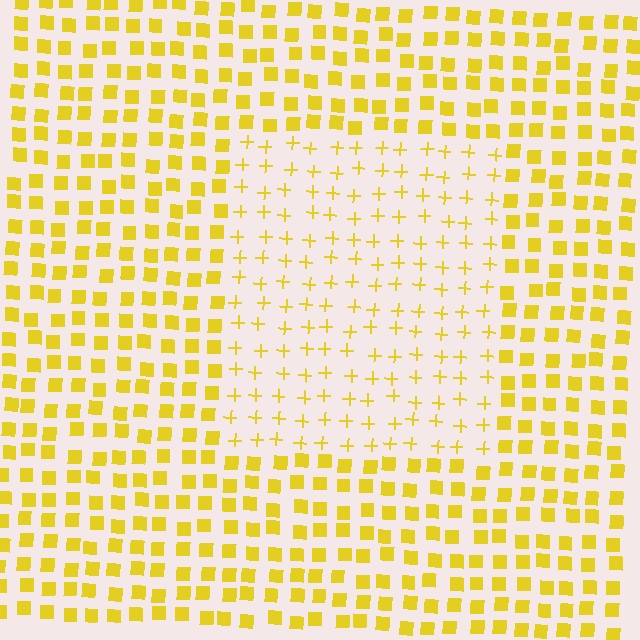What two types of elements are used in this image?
The image uses plus signs inside the rectangle region and squares outside it.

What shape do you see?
I see a rectangle.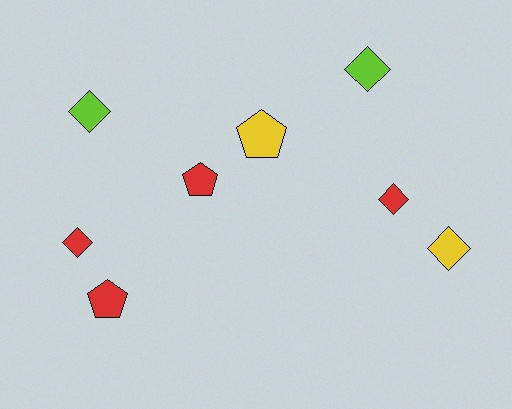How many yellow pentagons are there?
There is 1 yellow pentagon.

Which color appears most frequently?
Red, with 4 objects.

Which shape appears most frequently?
Diamond, with 5 objects.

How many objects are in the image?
There are 8 objects.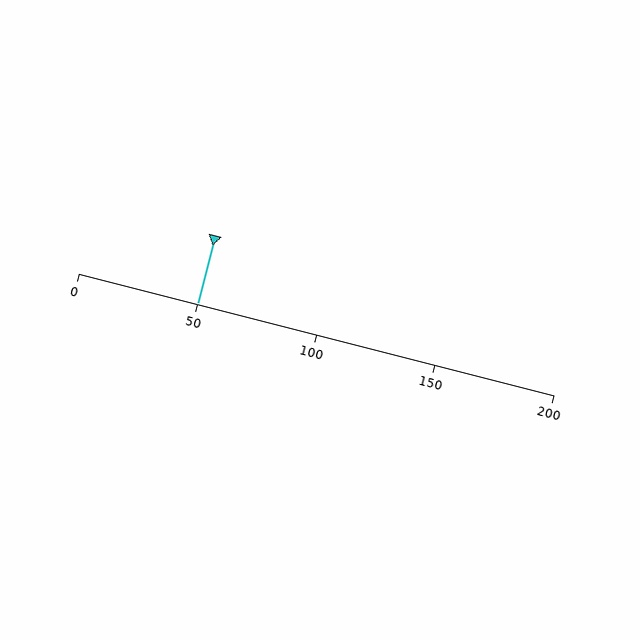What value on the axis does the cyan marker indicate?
The marker indicates approximately 50.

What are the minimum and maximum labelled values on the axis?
The axis runs from 0 to 200.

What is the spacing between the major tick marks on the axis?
The major ticks are spaced 50 apart.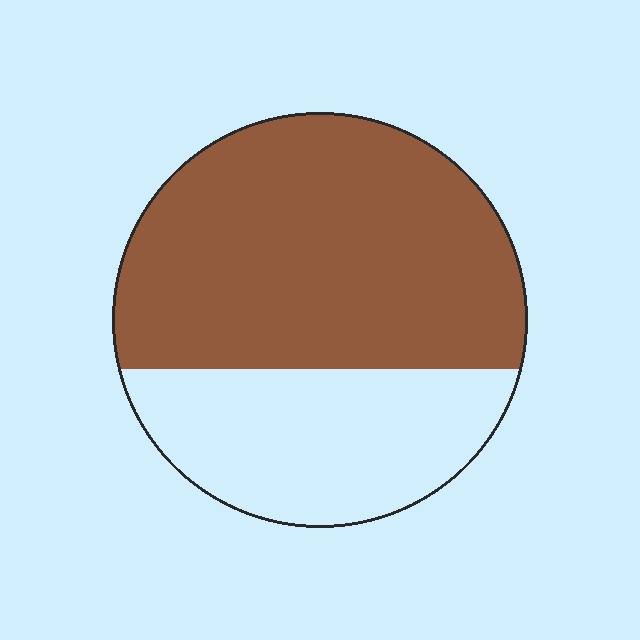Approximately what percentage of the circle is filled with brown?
Approximately 65%.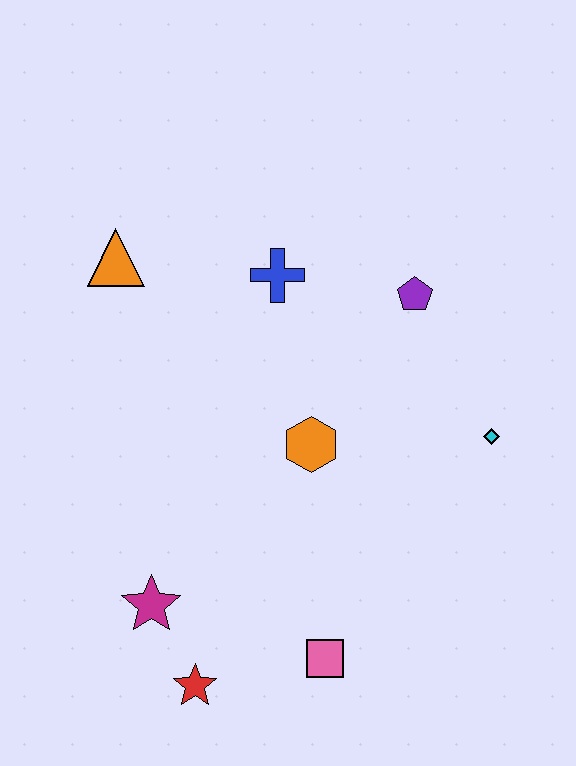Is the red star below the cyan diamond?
Yes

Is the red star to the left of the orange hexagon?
Yes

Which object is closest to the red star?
The magenta star is closest to the red star.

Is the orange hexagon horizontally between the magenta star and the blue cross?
No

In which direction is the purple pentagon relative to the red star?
The purple pentagon is above the red star.